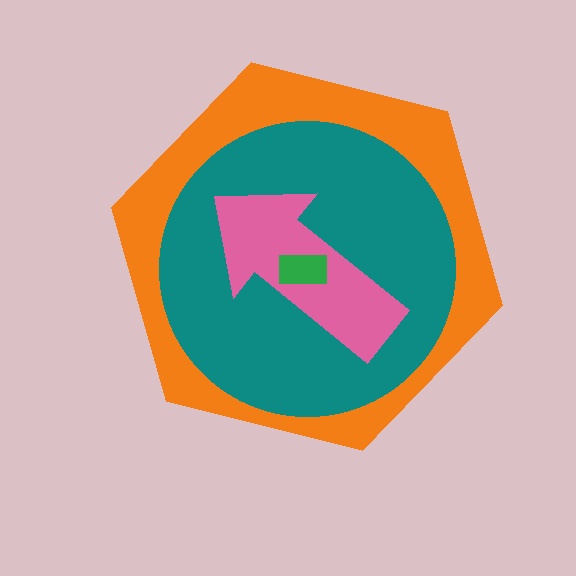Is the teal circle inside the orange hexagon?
Yes.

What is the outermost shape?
The orange hexagon.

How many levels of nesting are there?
4.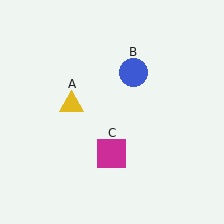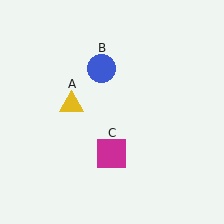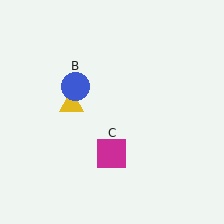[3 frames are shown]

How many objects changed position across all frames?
1 object changed position: blue circle (object B).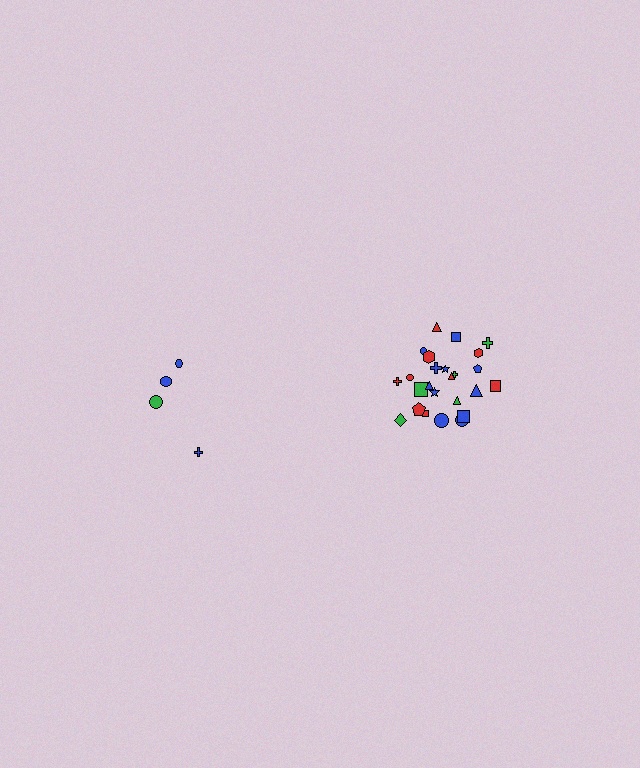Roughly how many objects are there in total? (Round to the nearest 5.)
Roughly 30 objects in total.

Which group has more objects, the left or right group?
The right group.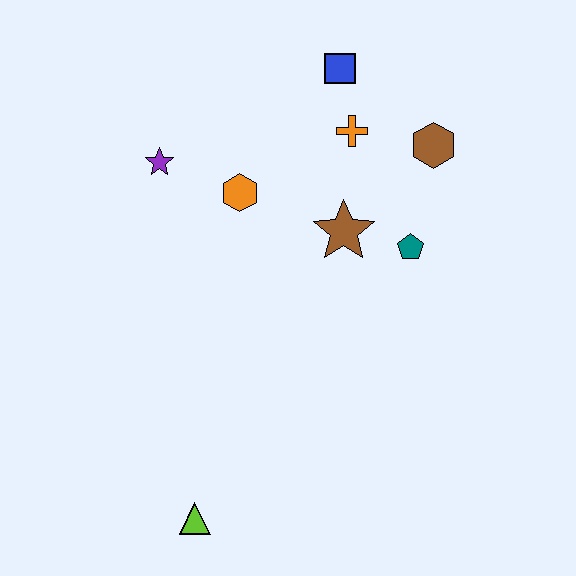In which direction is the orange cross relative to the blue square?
The orange cross is below the blue square.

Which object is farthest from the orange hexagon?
The lime triangle is farthest from the orange hexagon.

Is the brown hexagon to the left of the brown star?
No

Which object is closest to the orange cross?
The blue square is closest to the orange cross.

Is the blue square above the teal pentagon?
Yes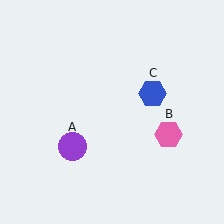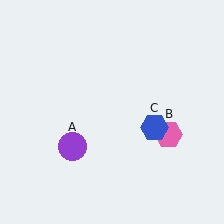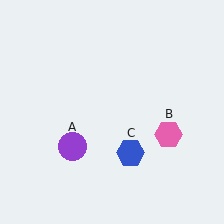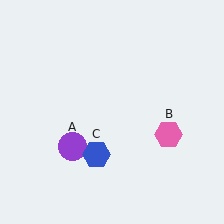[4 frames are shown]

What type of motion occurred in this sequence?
The blue hexagon (object C) rotated clockwise around the center of the scene.